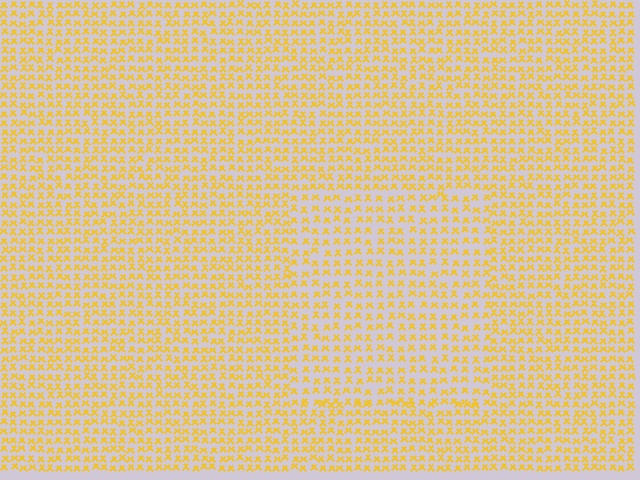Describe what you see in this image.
The image contains small yellow elements arranged at two different densities. A rectangle-shaped region is visible where the elements are less densely packed than the surrounding area.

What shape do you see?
I see a rectangle.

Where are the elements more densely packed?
The elements are more densely packed outside the rectangle boundary.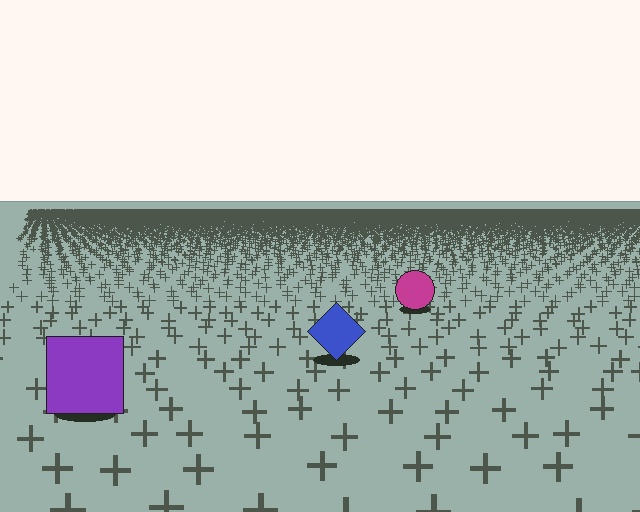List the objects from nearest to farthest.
From nearest to farthest: the purple square, the blue diamond, the magenta circle.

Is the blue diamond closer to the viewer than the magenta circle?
Yes. The blue diamond is closer — you can tell from the texture gradient: the ground texture is coarser near it.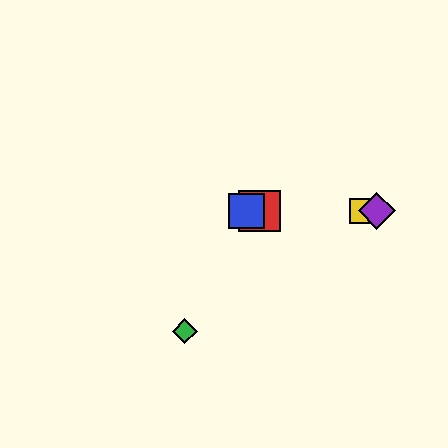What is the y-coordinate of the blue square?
The blue square is at y≈211.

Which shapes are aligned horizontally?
The red square, the blue square, the yellow square, the purple diamond are aligned horizontally.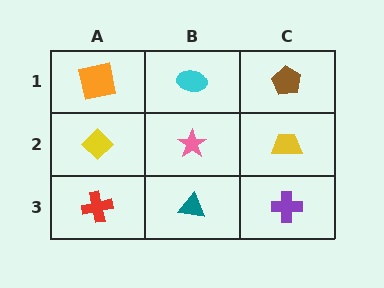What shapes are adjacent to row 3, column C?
A yellow trapezoid (row 2, column C), a teal triangle (row 3, column B).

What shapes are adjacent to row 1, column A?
A yellow diamond (row 2, column A), a cyan ellipse (row 1, column B).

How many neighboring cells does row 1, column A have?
2.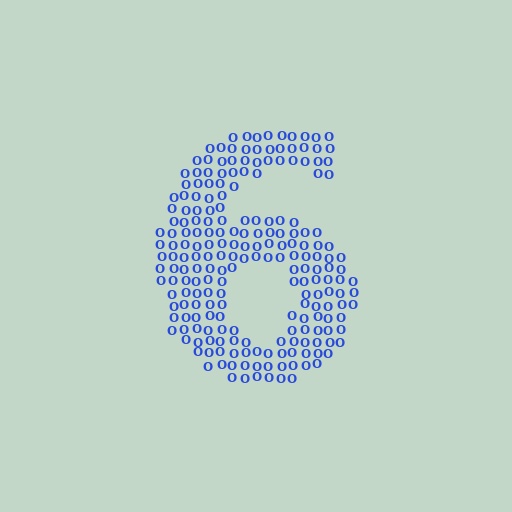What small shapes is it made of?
It is made of small letter O's.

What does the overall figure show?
The overall figure shows the digit 6.